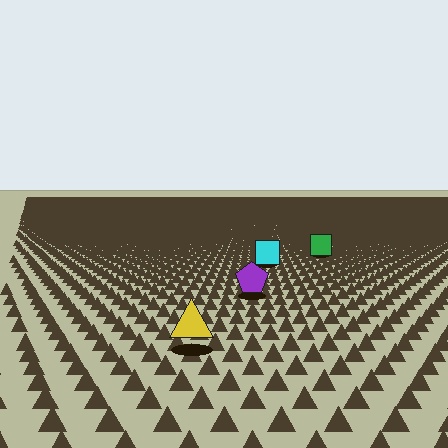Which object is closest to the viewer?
The yellow triangle is closest. The texture marks near it are larger and more spread out.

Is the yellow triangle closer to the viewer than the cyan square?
Yes. The yellow triangle is closer — you can tell from the texture gradient: the ground texture is coarser near it.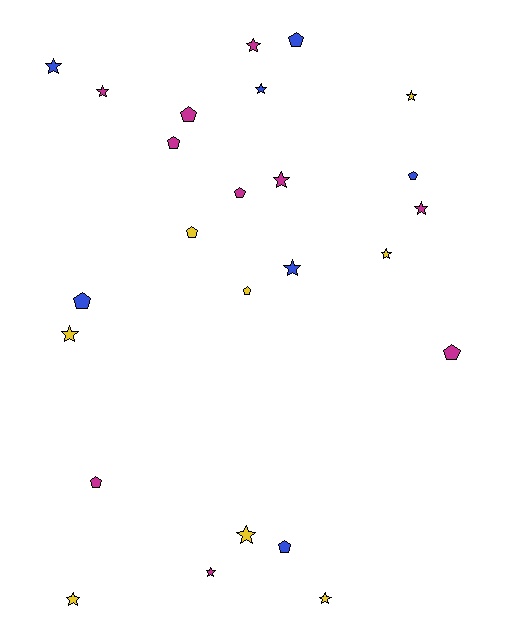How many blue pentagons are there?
There are 4 blue pentagons.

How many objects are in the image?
There are 25 objects.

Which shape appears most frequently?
Star, with 14 objects.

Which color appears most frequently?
Magenta, with 10 objects.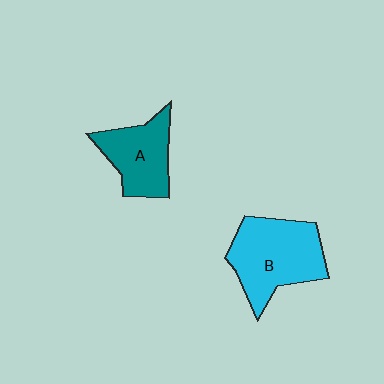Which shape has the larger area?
Shape B (cyan).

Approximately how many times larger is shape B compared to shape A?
Approximately 1.4 times.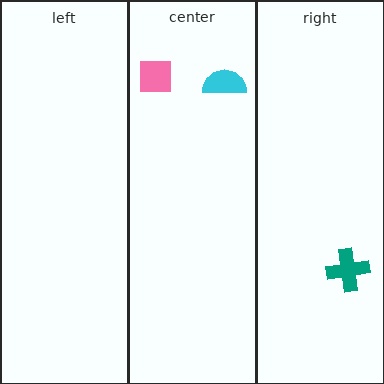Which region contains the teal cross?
The right region.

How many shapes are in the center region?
2.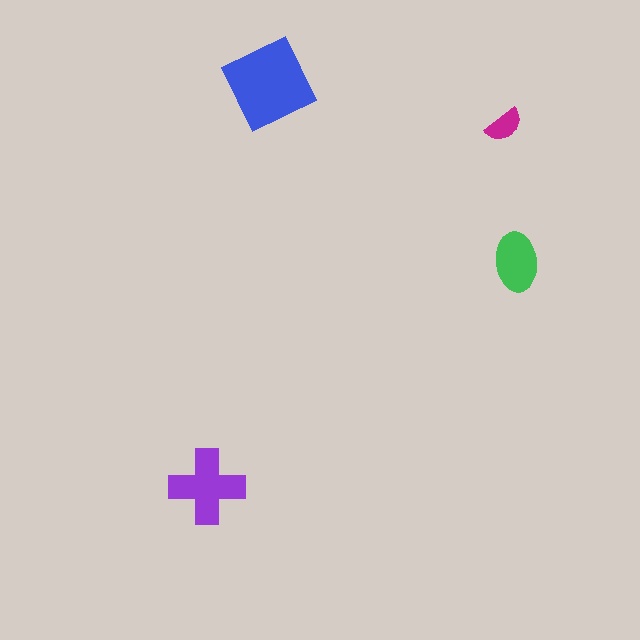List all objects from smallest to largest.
The magenta semicircle, the green ellipse, the purple cross, the blue square.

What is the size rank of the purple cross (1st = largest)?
2nd.